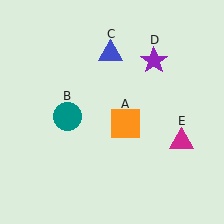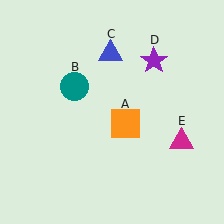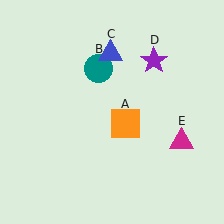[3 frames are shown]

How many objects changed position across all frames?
1 object changed position: teal circle (object B).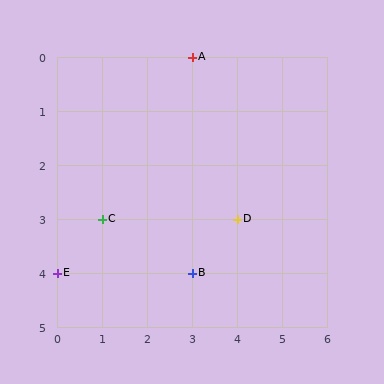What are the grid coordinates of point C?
Point C is at grid coordinates (1, 3).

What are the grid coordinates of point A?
Point A is at grid coordinates (3, 0).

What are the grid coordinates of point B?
Point B is at grid coordinates (3, 4).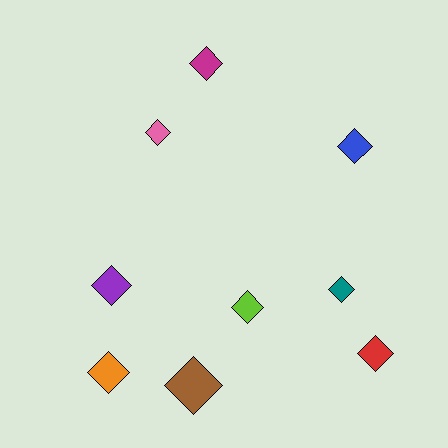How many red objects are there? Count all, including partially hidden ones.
There is 1 red object.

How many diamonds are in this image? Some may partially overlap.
There are 9 diamonds.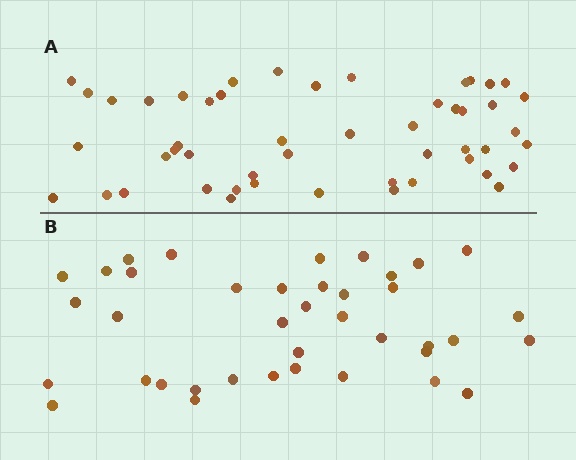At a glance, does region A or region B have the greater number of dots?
Region A (the top region) has more dots.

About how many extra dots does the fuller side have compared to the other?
Region A has roughly 12 or so more dots than region B.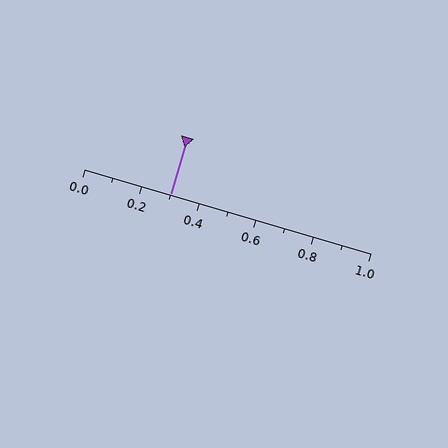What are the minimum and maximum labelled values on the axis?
The axis runs from 0.0 to 1.0.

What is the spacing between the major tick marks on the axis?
The major ticks are spaced 0.2 apart.